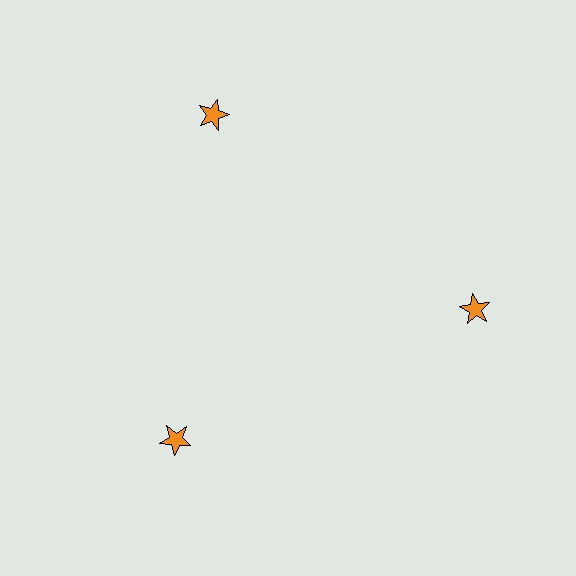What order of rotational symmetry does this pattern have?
This pattern has 3-fold rotational symmetry.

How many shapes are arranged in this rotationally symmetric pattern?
There are 3 shapes, arranged in 3 groups of 1.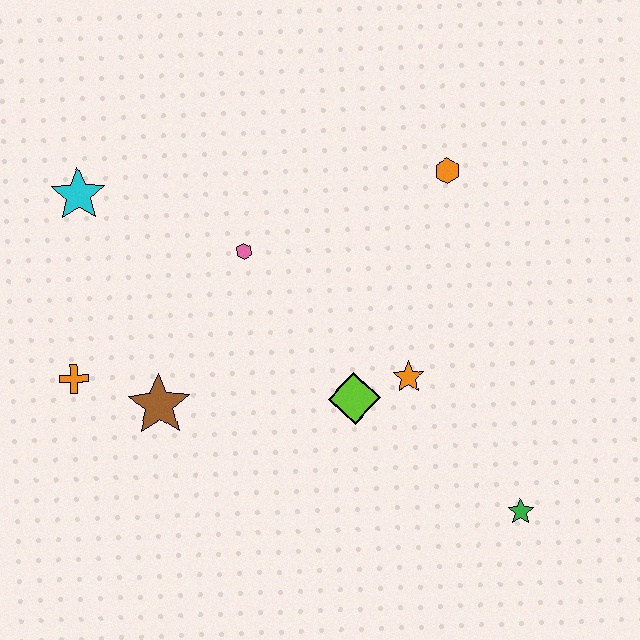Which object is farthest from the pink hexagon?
The green star is farthest from the pink hexagon.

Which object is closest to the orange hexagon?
The orange star is closest to the orange hexagon.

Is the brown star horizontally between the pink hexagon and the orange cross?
Yes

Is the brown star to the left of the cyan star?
No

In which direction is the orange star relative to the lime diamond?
The orange star is to the right of the lime diamond.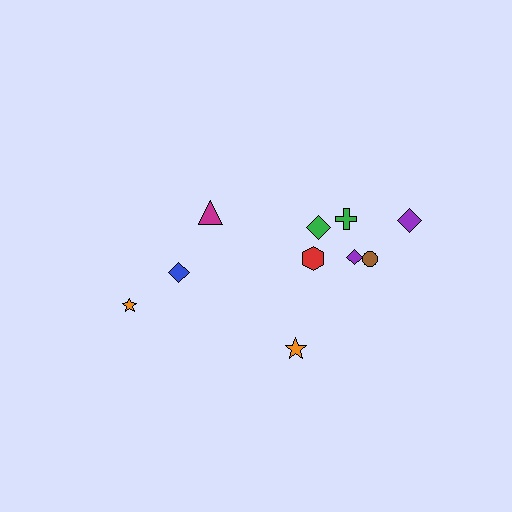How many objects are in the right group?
There are 7 objects.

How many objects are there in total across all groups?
There are 10 objects.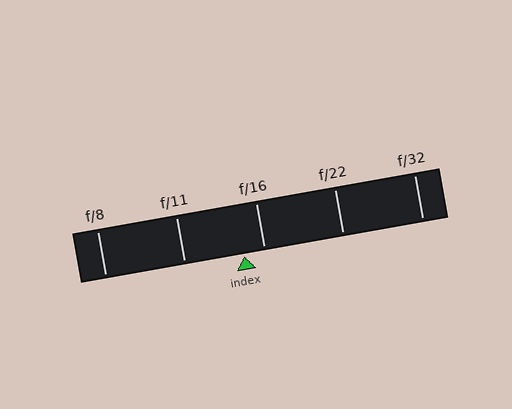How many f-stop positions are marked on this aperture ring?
There are 5 f-stop positions marked.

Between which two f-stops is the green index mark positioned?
The index mark is between f/11 and f/16.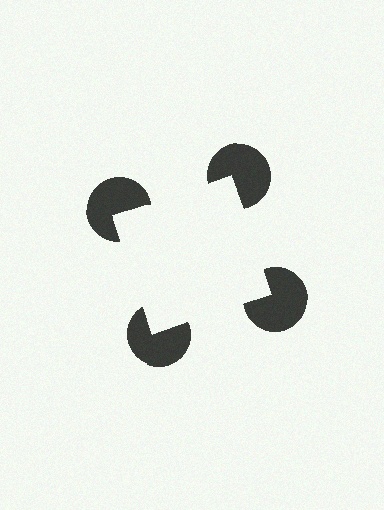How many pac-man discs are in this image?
There are 4 — one at each vertex of the illusory square.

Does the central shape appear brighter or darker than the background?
It typically appears slightly brighter than the background, even though no actual brightness change is drawn.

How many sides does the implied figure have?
4 sides.